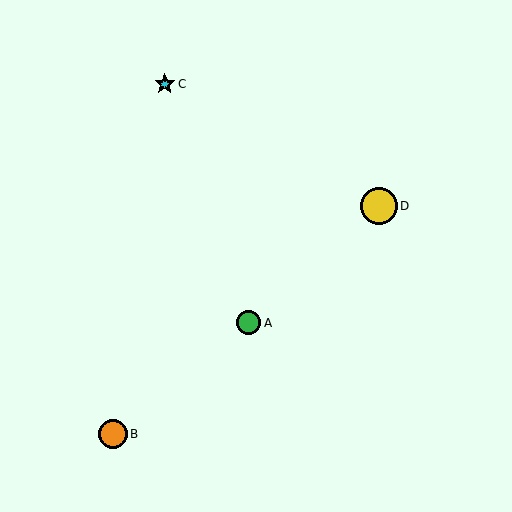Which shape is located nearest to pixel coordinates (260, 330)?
The green circle (labeled A) at (249, 323) is nearest to that location.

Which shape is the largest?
The yellow circle (labeled D) is the largest.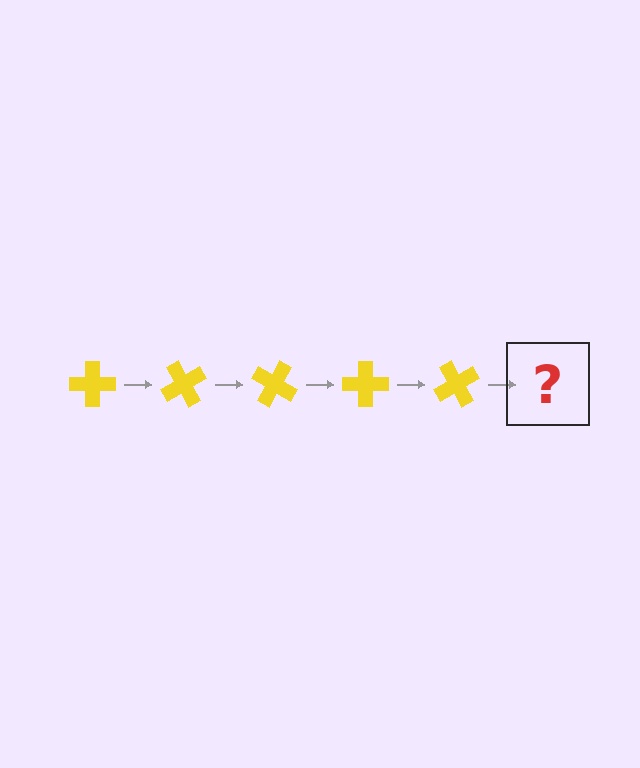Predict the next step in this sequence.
The next step is a yellow cross rotated 300 degrees.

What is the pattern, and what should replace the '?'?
The pattern is that the cross rotates 60 degrees each step. The '?' should be a yellow cross rotated 300 degrees.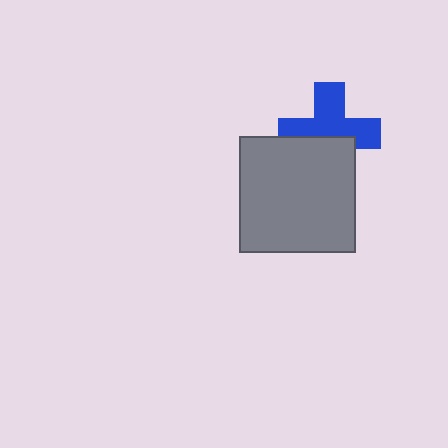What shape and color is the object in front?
The object in front is a gray square.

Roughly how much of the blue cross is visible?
About half of it is visible (roughly 60%).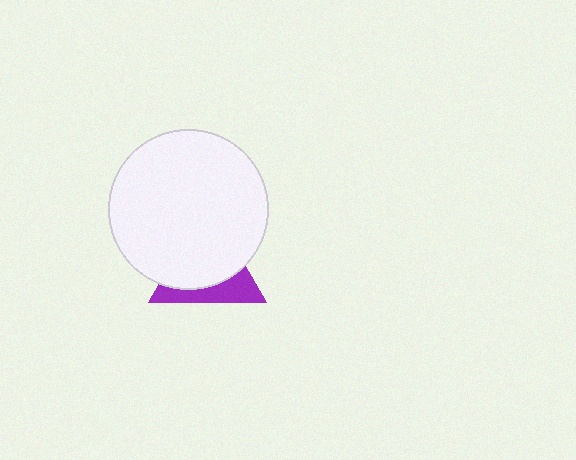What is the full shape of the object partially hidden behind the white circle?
The partially hidden object is a purple triangle.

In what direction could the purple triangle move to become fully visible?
The purple triangle could move down. That would shift it out from behind the white circle entirely.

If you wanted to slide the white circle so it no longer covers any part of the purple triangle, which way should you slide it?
Slide it up — that is the most direct way to separate the two shapes.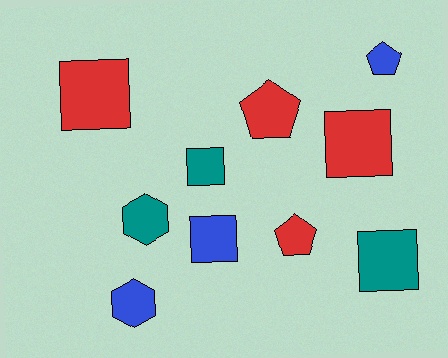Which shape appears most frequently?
Square, with 5 objects.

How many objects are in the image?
There are 10 objects.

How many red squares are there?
There are 2 red squares.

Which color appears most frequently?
Red, with 4 objects.